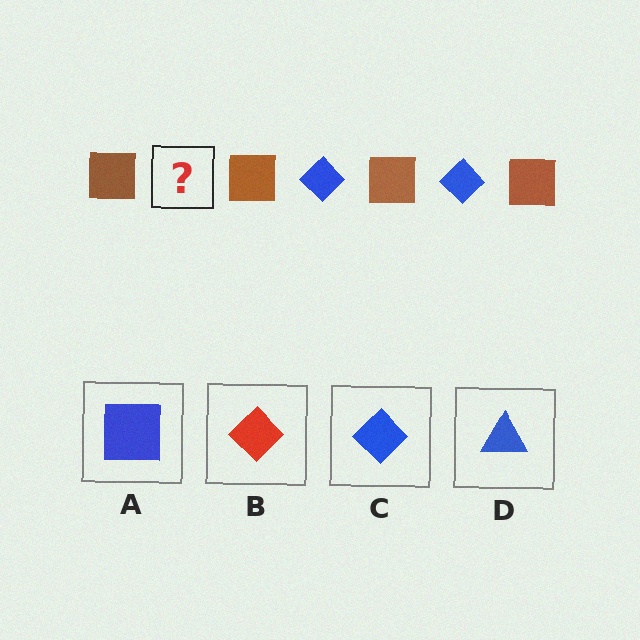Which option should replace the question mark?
Option C.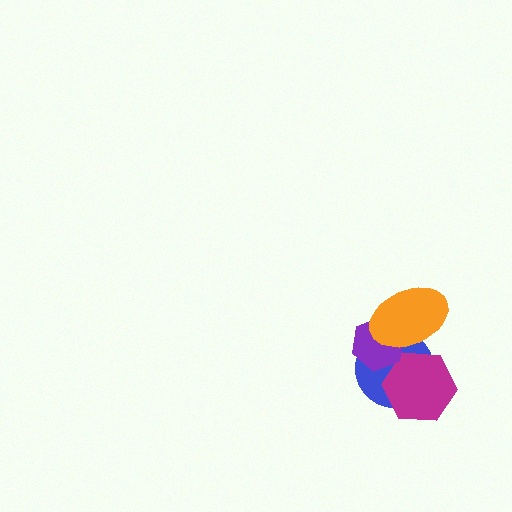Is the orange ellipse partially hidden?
No, no other shape covers it.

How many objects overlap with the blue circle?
3 objects overlap with the blue circle.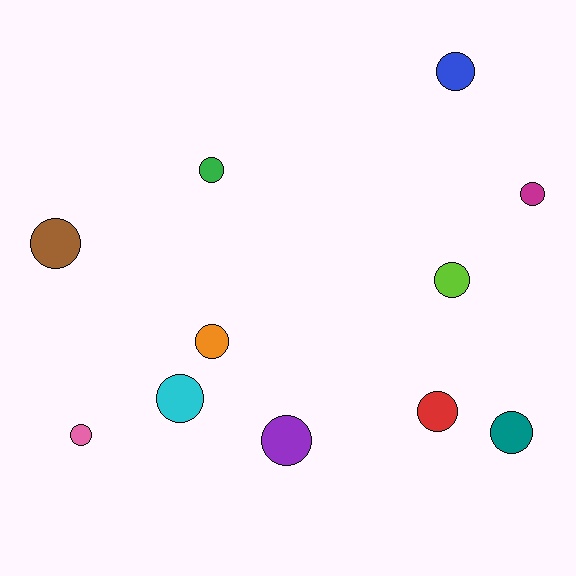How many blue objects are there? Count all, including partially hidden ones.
There is 1 blue object.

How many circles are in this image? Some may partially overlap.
There are 11 circles.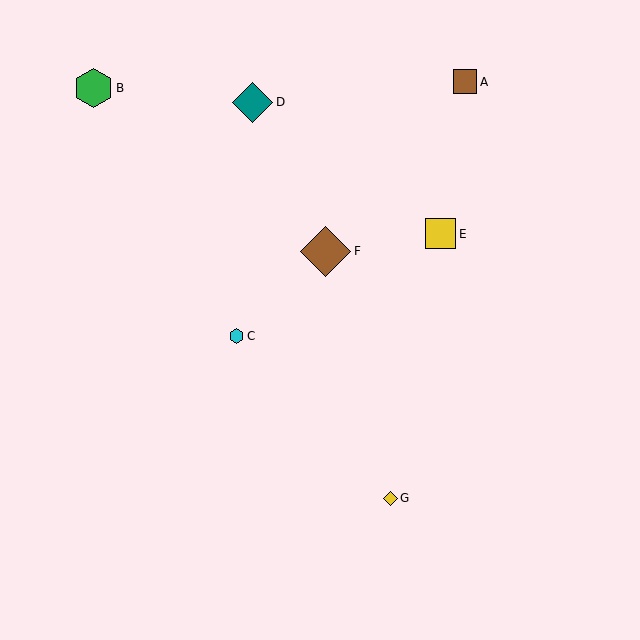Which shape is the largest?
The brown diamond (labeled F) is the largest.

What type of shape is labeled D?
Shape D is a teal diamond.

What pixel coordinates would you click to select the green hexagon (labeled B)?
Click at (93, 88) to select the green hexagon B.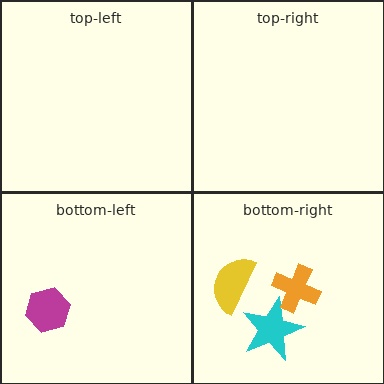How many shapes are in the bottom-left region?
1.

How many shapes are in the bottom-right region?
3.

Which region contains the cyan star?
The bottom-right region.